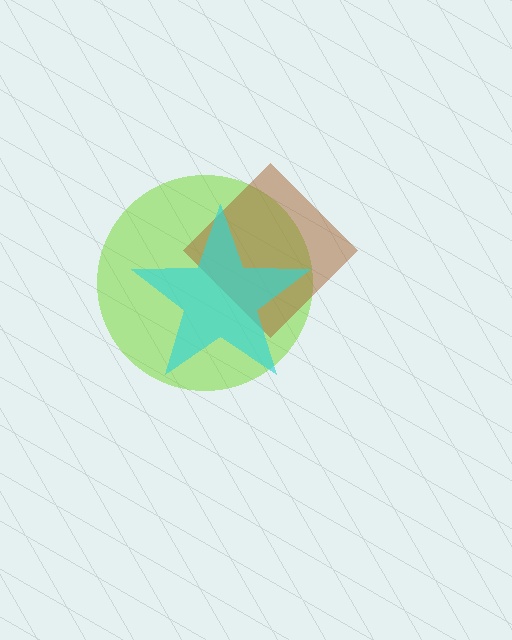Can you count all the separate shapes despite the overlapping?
Yes, there are 3 separate shapes.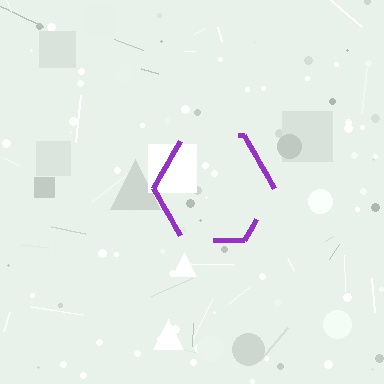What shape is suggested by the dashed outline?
The dashed outline suggests a hexagon.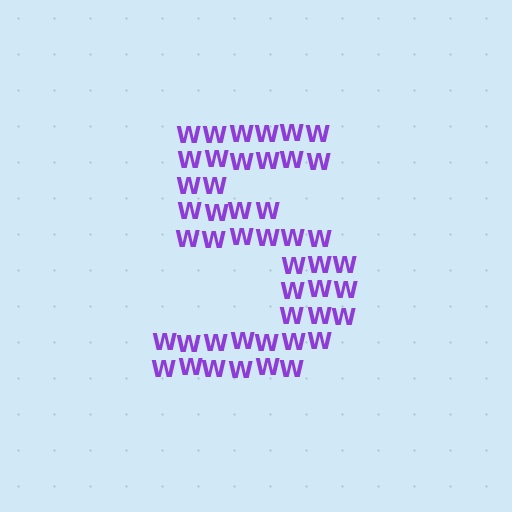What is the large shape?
The large shape is the digit 5.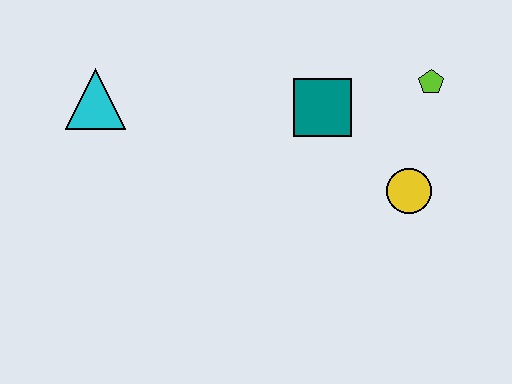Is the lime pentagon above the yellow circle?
Yes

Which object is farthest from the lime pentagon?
The cyan triangle is farthest from the lime pentagon.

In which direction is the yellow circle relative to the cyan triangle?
The yellow circle is to the right of the cyan triangle.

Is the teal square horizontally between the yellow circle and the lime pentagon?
No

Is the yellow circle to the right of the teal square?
Yes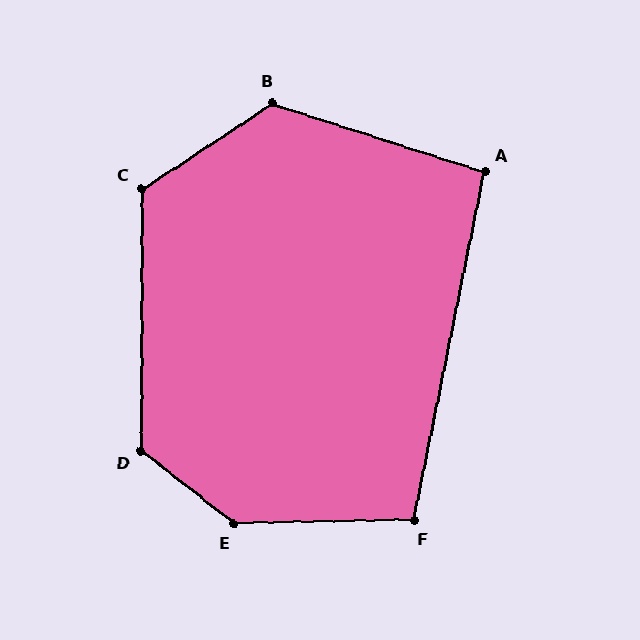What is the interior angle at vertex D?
Approximately 128 degrees (obtuse).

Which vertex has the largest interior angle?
E, at approximately 140 degrees.